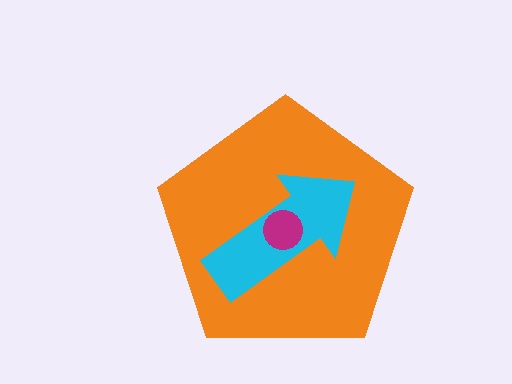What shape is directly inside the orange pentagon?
The cyan arrow.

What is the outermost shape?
The orange pentagon.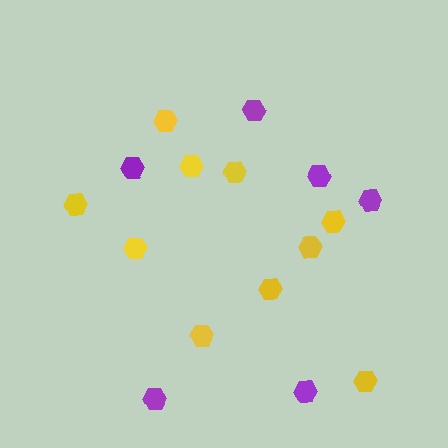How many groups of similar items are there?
There are 2 groups: one group of yellow hexagons (10) and one group of purple hexagons (6).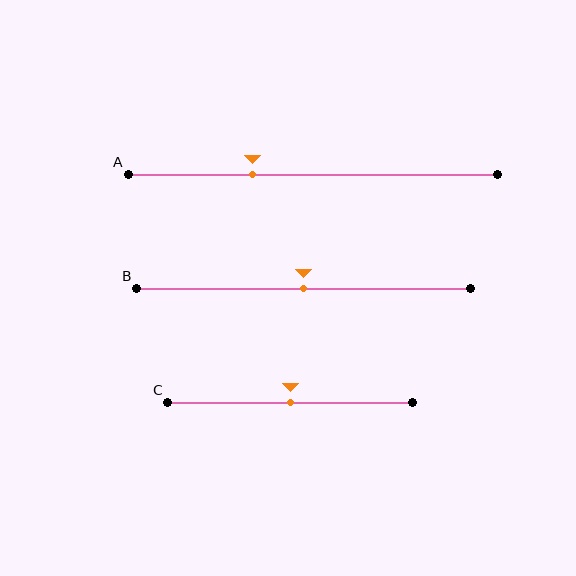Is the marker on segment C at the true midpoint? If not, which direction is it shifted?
Yes, the marker on segment C is at the true midpoint.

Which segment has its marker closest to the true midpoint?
Segment B has its marker closest to the true midpoint.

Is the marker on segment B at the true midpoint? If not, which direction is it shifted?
Yes, the marker on segment B is at the true midpoint.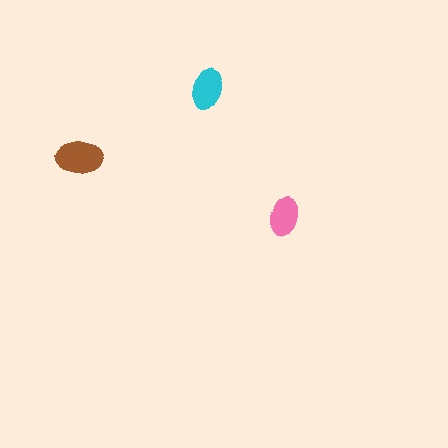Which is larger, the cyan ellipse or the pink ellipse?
The cyan one.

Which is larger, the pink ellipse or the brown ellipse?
The brown one.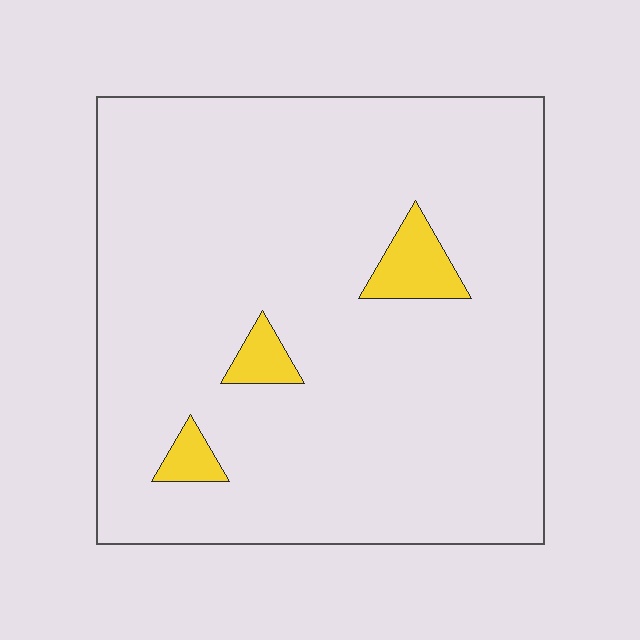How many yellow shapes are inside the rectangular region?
3.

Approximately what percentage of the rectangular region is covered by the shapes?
Approximately 5%.